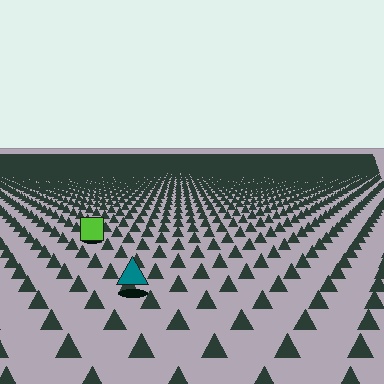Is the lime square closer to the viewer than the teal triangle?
No. The teal triangle is closer — you can tell from the texture gradient: the ground texture is coarser near it.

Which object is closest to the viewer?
The teal triangle is closest. The texture marks near it are larger and more spread out.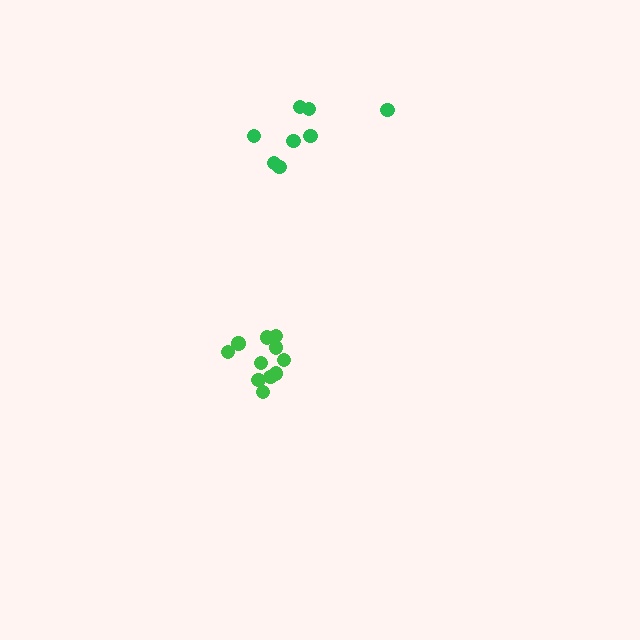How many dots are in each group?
Group 1: 11 dots, Group 2: 8 dots (19 total).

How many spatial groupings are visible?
There are 2 spatial groupings.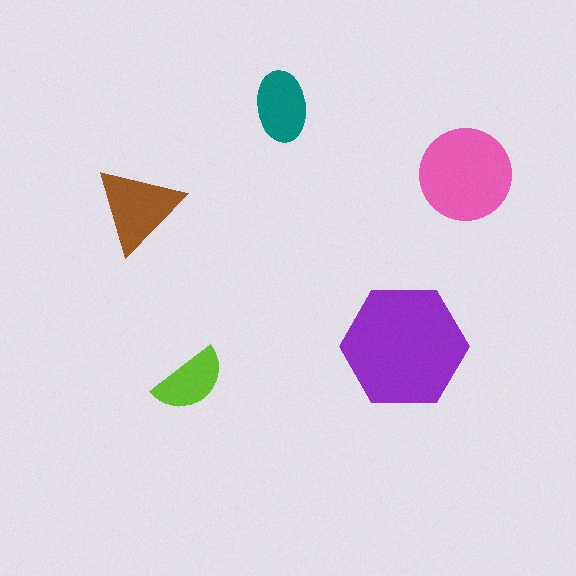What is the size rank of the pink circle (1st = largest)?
2nd.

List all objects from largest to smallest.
The purple hexagon, the pink circle, the brown triangle, the teal ellipse, the lime semicircle.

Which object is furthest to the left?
The brown triangle is leftmost.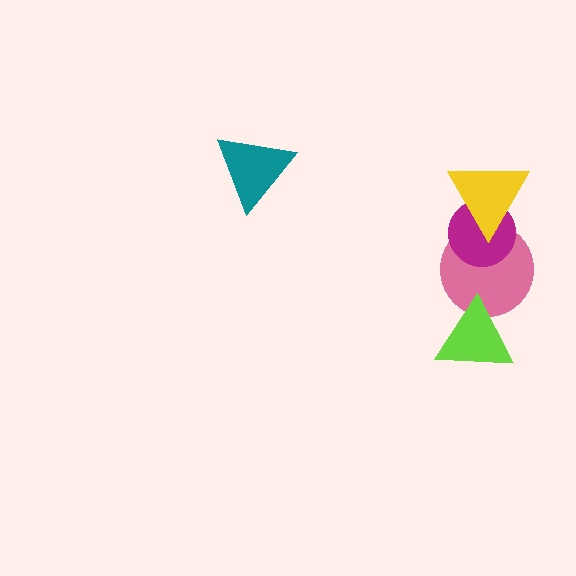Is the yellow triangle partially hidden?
No, no other shape covers it.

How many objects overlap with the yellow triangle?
2 objects overlap with the yellow triangle.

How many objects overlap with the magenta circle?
2 objects overlap with the magenta circle.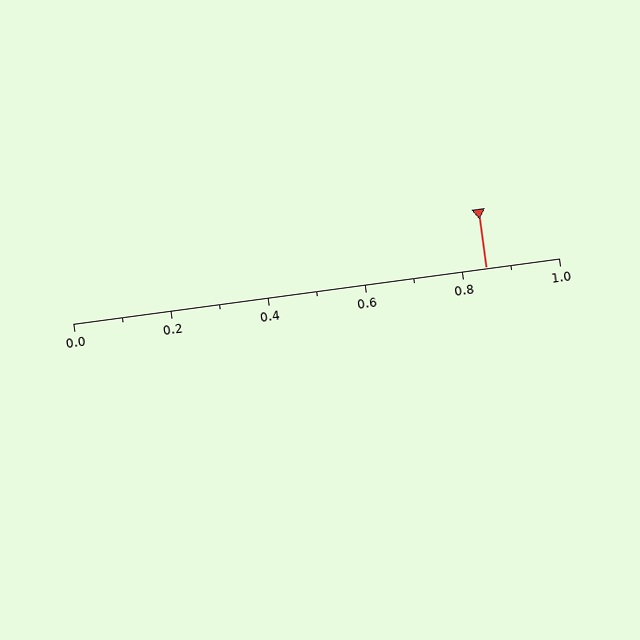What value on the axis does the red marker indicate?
The marker indicates approximately 0.85.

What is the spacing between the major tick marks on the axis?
The major ticks are spaced 0.2 apart.